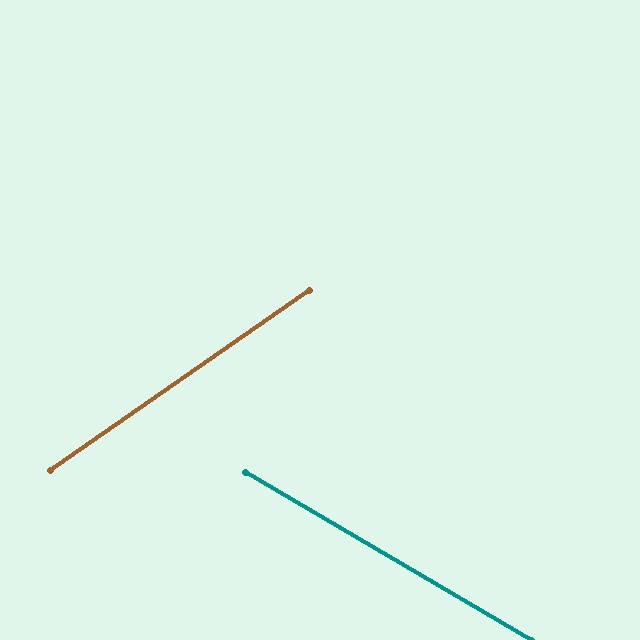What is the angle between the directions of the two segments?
Approximately 65 degrees.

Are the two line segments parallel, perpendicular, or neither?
Neither parallel nor perpendicular — they differ by about 65°.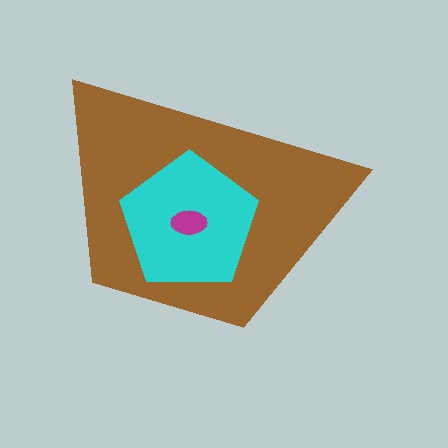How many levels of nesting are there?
3.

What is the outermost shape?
The brown trapezoid.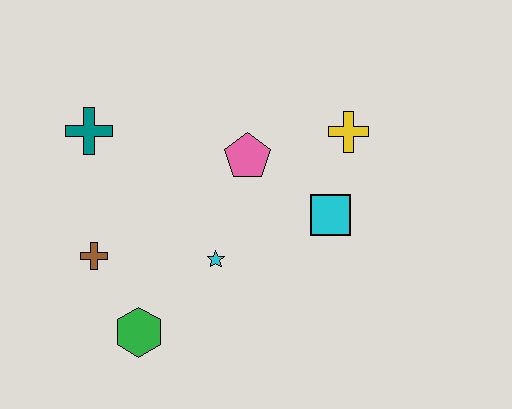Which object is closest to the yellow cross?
The cyan square is closest to the yellow cross.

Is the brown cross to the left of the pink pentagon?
Yes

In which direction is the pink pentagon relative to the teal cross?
The pink pentagon is to the right of the teal cross.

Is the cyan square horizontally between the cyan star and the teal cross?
No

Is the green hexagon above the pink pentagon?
No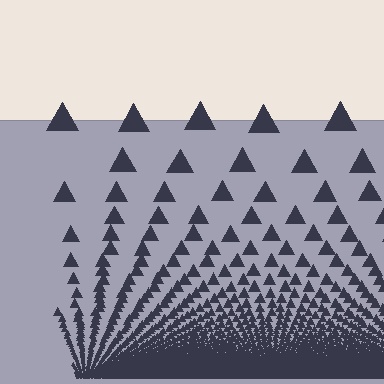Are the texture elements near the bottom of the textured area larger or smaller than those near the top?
Smaller. The gradient is inverted — elements near the bottom are smaller and denser.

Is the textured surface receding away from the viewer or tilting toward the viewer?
The surface appears to tilt toward the viewer. Texture elements get larger and sparser toward the top.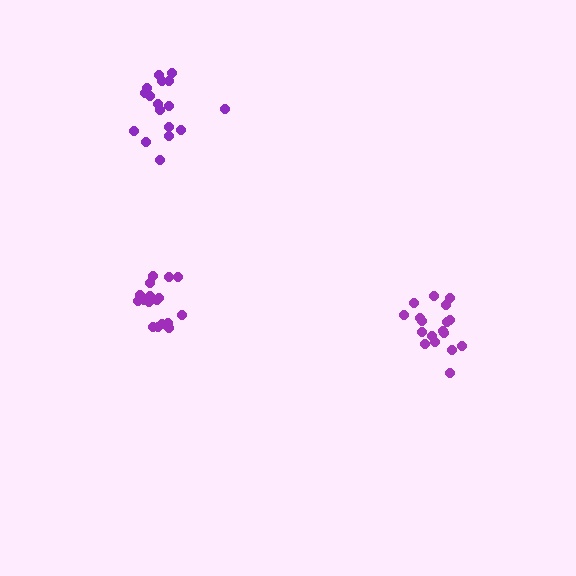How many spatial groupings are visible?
There are 3 spatial groupings.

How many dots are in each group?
Group 1: 17 dots, Group 2: 18 dots, Group 3: 17 dots (52 total).